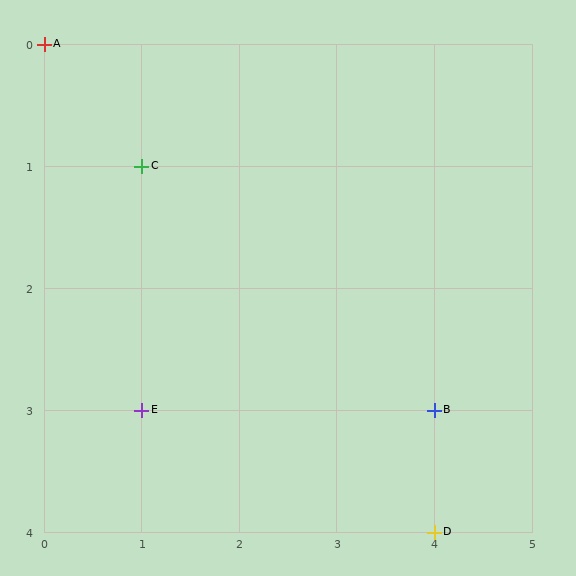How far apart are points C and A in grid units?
Points C and A are 1 column and 1 row apart (about 1.4 grid units diagonally).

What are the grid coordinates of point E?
Point E is at grid coordinates (1, 3).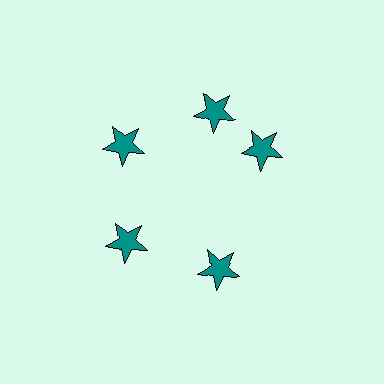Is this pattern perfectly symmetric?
No. The 5 teal stars are arranged in a ring, but one element near the 3 o'clock position is rotated out of alignment along the ring, breaking the 5-fold rotational symmetry.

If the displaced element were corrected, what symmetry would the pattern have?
It would have 5-fold rotational symmetry — the pattern would map onto itself every 72 degrees.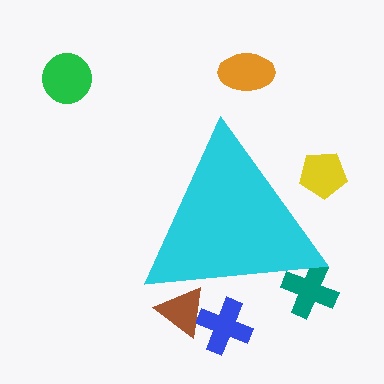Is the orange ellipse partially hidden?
No, the orange ellipse is fully visible.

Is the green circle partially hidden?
No, the green circle is fully visible.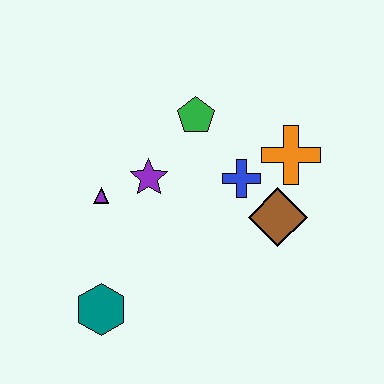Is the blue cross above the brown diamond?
Yes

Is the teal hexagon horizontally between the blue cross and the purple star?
No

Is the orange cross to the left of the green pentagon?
No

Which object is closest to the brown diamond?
The blue cross is closest to the brown diamond.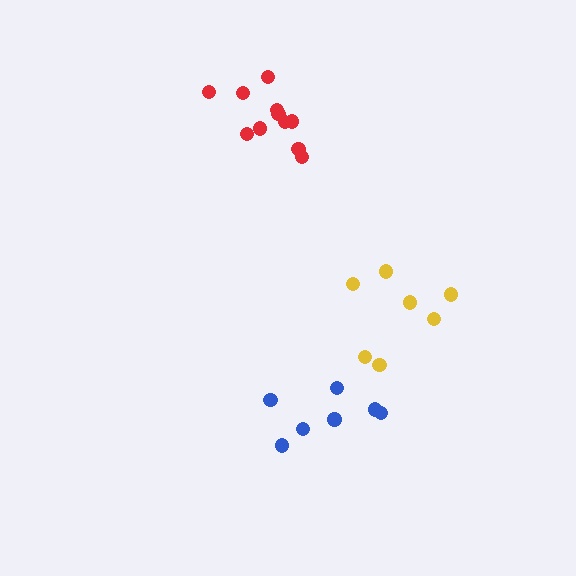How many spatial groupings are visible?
There are 3 spatial groupings.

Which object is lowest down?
The blue cluster is bottommost.